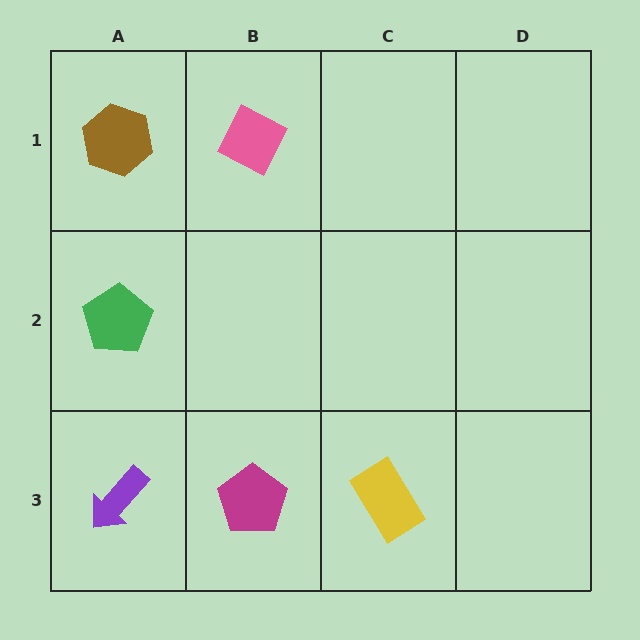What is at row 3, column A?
A purple arrow.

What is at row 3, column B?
A magenta pentagon.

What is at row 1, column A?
A brown hexagon.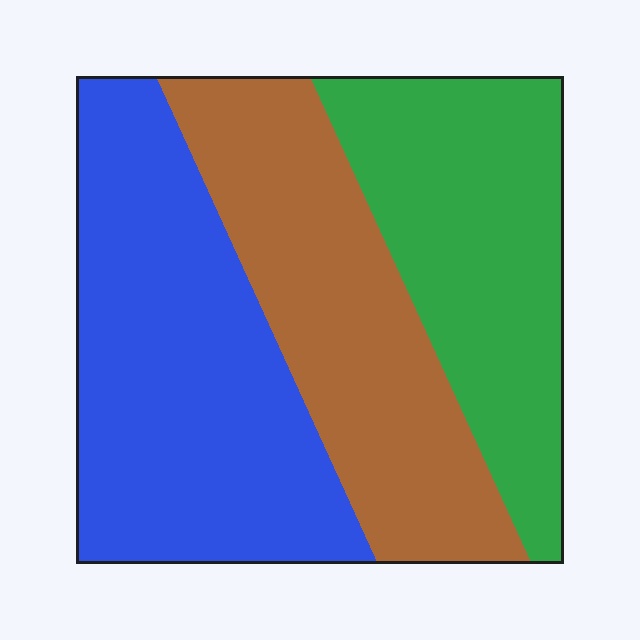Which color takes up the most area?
Blue, at roughly 40%.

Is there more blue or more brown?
Blue.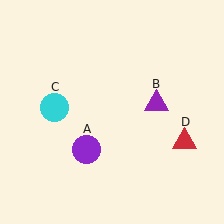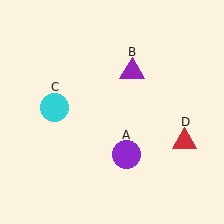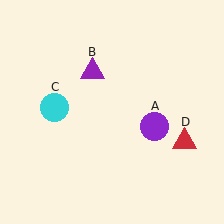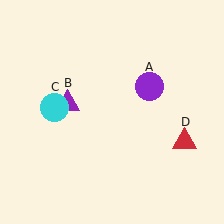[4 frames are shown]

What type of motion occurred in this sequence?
The purple circle (object A), purple triangle (object B) rotated counterclockwise around the center of the scene.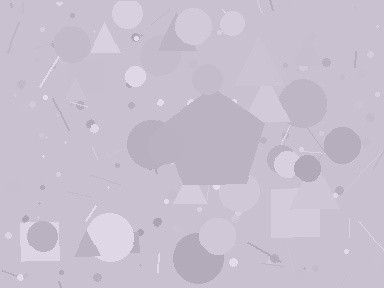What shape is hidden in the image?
A pentagon is hidden in the image.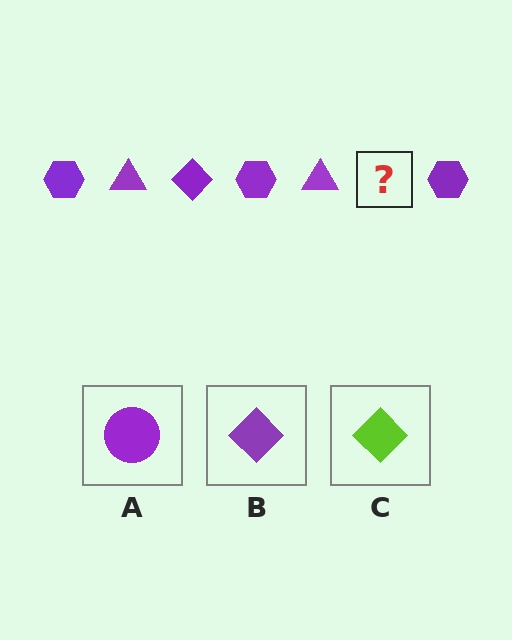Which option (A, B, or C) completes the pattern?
B.